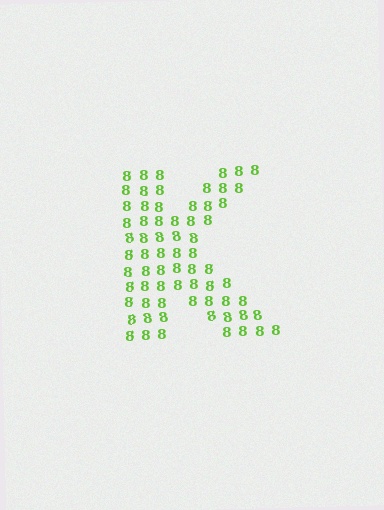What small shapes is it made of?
It is made of small digit 8's.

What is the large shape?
The large shape is the letter K.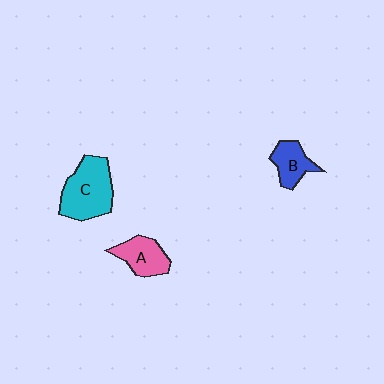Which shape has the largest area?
Shape C (cyan).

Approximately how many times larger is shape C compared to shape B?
Approximately 1.9 times.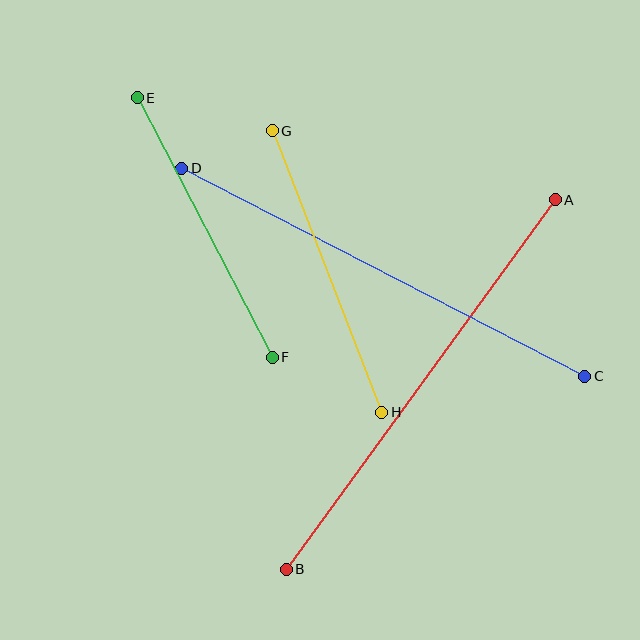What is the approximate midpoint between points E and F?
The midpoint is at approximately (205, 227) pixels.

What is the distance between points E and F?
The distance is approximately 292 pixels.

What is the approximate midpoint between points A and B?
The midpoint is at approximately (421, 385) pixels.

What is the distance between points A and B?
The distance is approximately 457 pixels.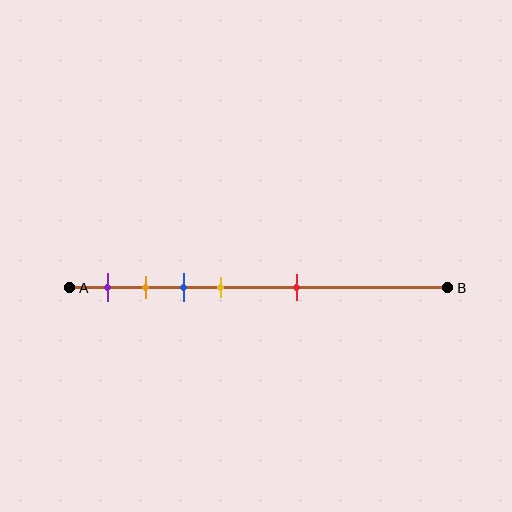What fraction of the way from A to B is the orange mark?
The orange mark is approximately 20% (0.2) of the way from A to B.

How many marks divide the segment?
There are 5 marks dividing the segment.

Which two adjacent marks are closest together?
The orange and blue marks are the closest adjacent pair.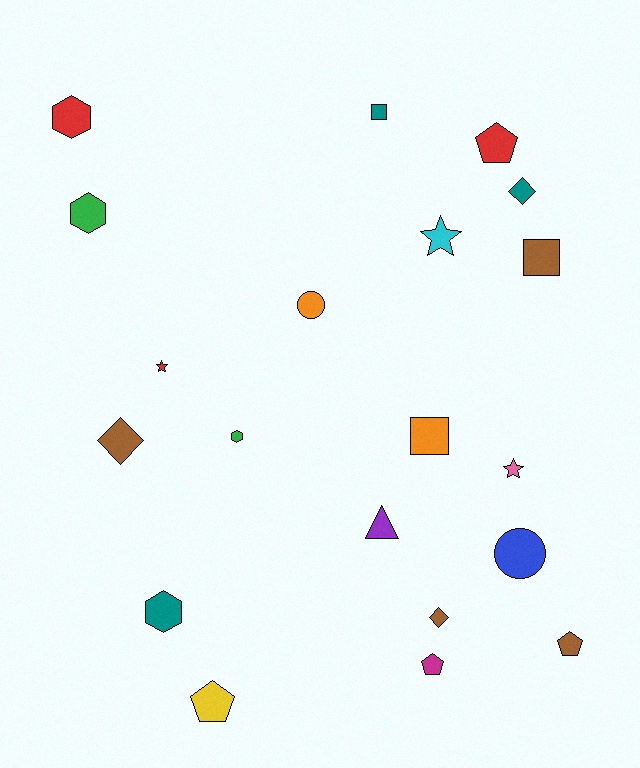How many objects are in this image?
There are 20 objects.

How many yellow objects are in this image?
There is 1 yellow object.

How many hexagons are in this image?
There are 4 hexagons.